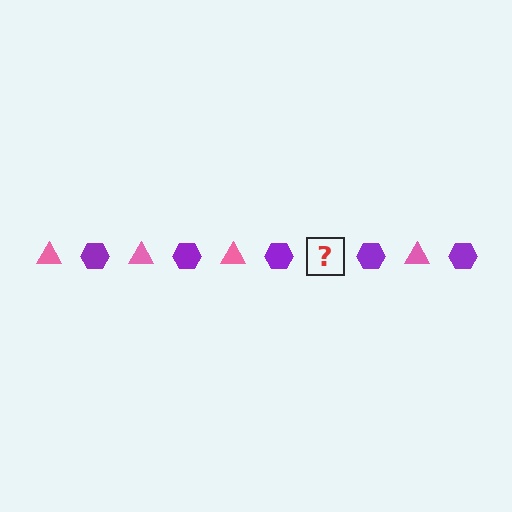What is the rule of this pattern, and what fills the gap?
The rule is that the pattern alternates between pink triangle and purple hexagon. The gap should be filled with a pink triangle.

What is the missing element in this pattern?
The missing element is a pink triangle.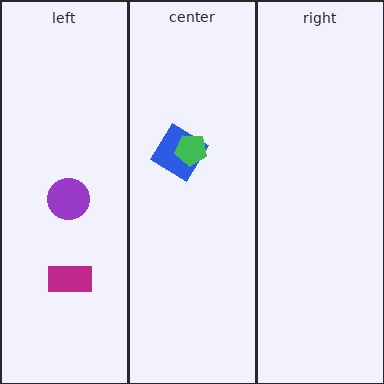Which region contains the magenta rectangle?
The left region.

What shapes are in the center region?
The blue diamond, the green pentagon.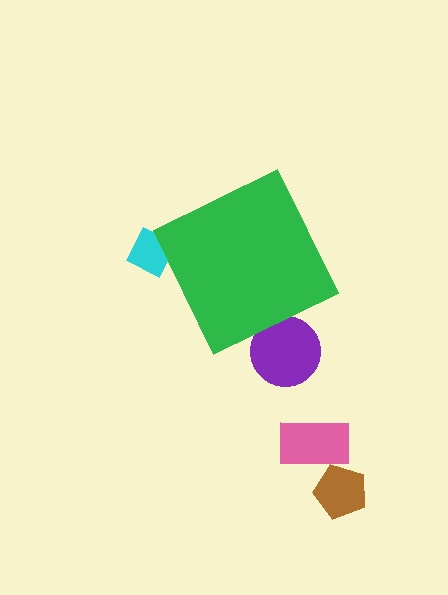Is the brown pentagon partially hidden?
No, the brown pentagon is fully visible.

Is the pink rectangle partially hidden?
No, the pink rectangle is fully visible.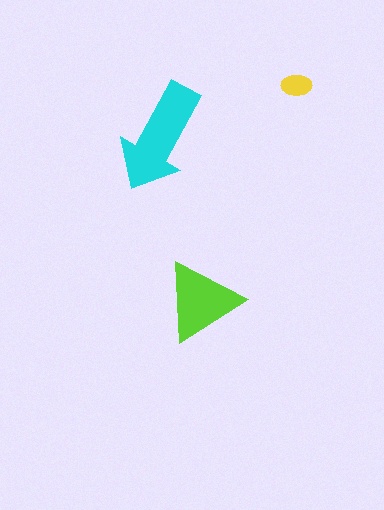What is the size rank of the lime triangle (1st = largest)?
2nd.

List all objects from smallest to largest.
The yellow ellipse, the lime triangle, the cyan arrow.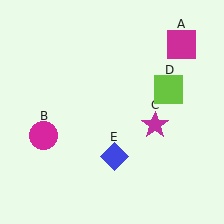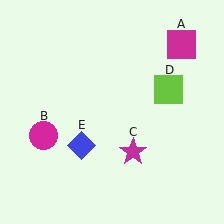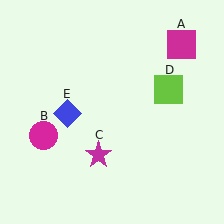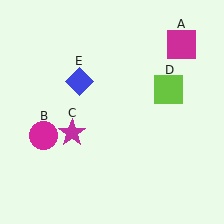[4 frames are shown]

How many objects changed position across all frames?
2 objects changed position: magenta star (object C), blue diamond (object E).